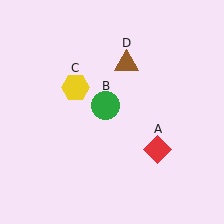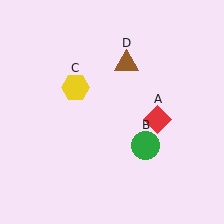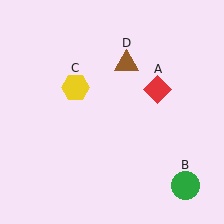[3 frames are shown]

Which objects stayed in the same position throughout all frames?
Yellow hexagon (object C) and brown triangle (object D) remained stationary.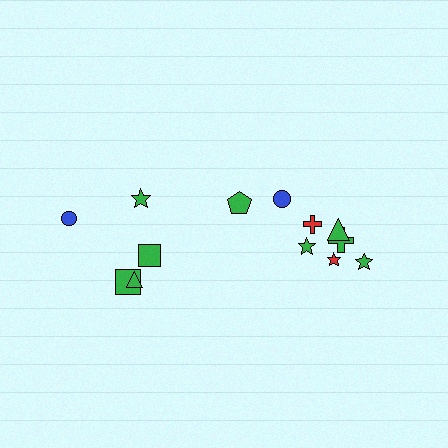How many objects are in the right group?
There are 8 objects.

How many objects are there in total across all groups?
There are 13 objects.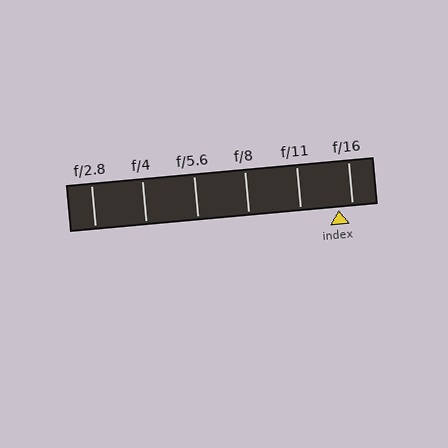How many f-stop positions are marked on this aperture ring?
There are 6 f-stop positions marked.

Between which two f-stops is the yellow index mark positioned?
The index mark is between f/11 and f/16.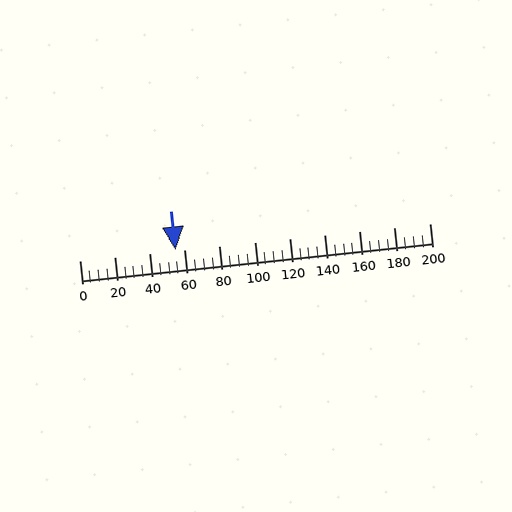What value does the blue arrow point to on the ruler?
The blue arrow points to approximately 55.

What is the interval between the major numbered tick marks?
The major tick marks are spaced 20 units apart.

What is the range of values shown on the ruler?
The ruler shows values from 0 to 200.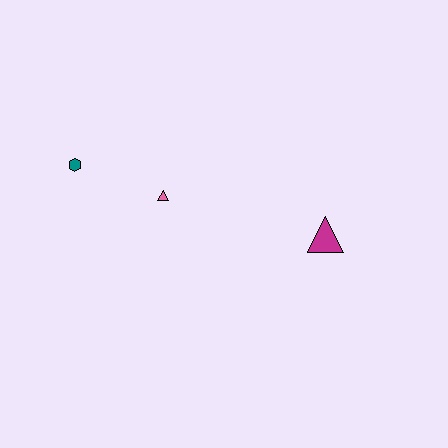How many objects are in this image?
There are 3 objects.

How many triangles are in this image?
There are 2 triangles.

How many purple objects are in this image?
There are no purple objects.